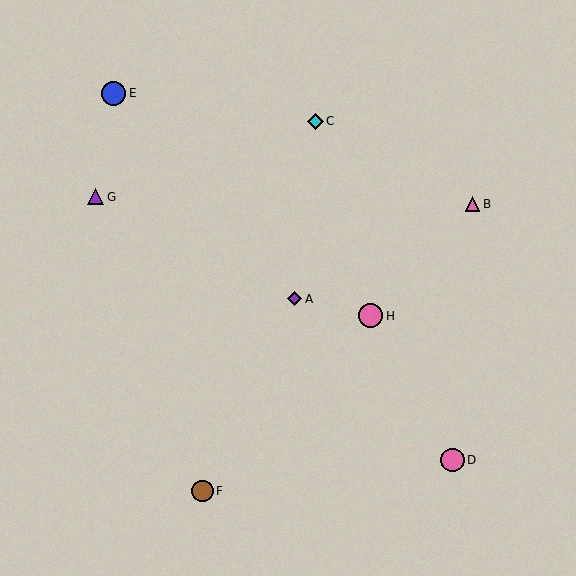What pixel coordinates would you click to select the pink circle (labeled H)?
Click at (371, 316) to select the pink circle H.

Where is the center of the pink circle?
The center of the pink circle is at (452, 460).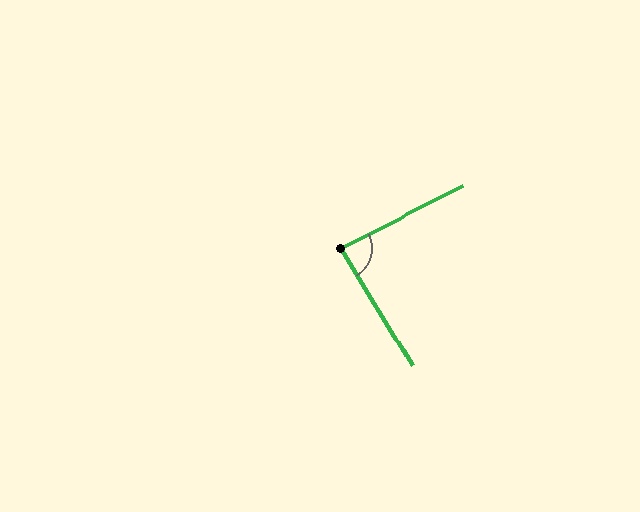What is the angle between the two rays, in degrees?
Approximately 86 degrees.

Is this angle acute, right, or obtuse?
It is approximately a right angle.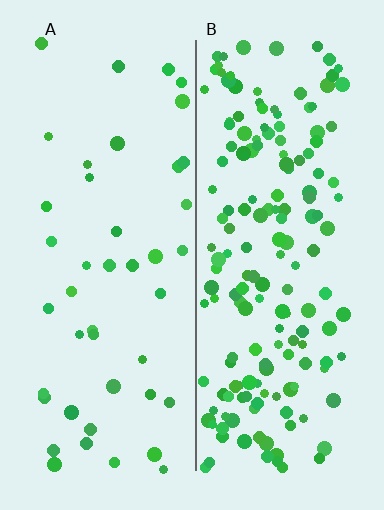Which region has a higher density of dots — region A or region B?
B (the right).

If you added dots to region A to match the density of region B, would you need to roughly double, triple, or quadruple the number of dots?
Approximately quadruple.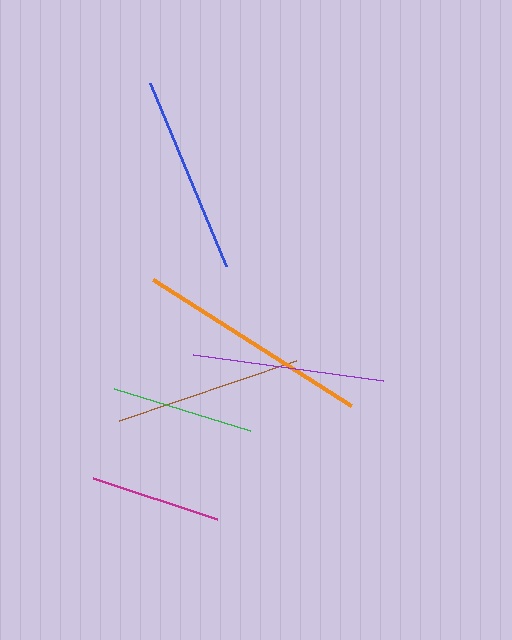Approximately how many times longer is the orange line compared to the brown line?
The orange line is approximately 1.3 times the length of the brown line.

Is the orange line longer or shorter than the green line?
The orange line is longer than the green line.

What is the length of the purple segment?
The purple segment is approximately 192 pixels long.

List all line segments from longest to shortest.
From longest to shortest: orange, blue, purple, brown, green, magenta.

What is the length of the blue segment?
The blue segment is approximately 198 pixels long.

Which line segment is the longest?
The orange line is the longest at approximately 235 pixels.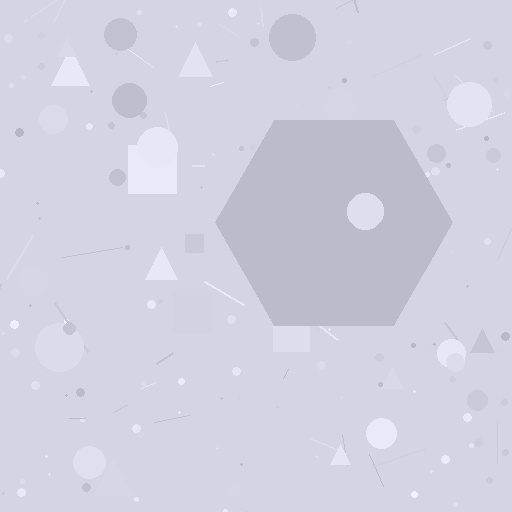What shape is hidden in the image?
A hexagon is hidden in the image.